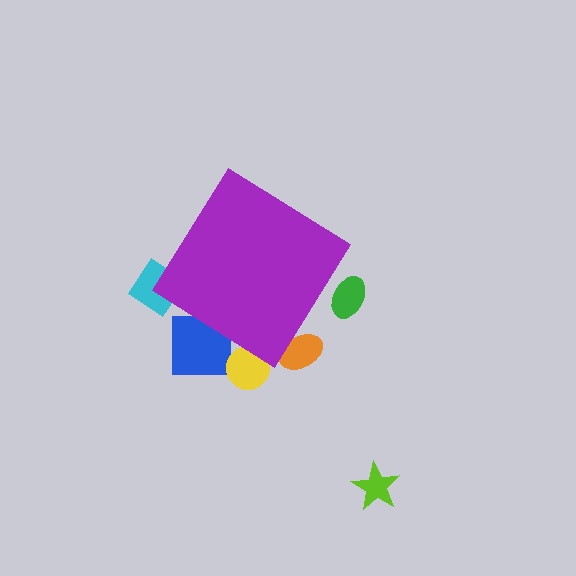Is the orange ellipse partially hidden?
Yes, the orange ellipse is partially hidden behind the purple diamond.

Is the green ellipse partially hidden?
Yes, the green ellipse is partially hidden behind the purple diamond.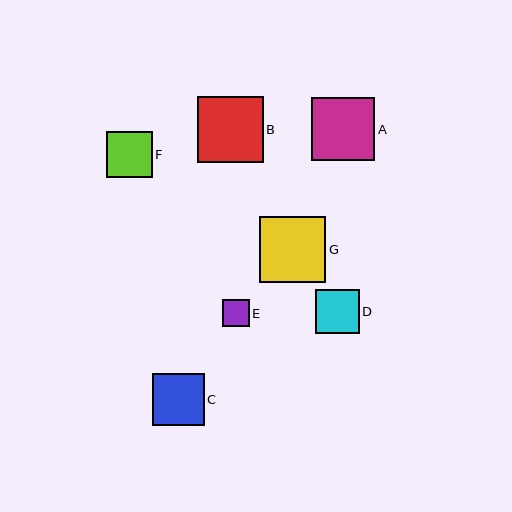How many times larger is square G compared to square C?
Square G is approximately 1.3 times the size of square C.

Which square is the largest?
Square G is the largest with a size of approximately 66 pixels.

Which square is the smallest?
Square E is the smallest with a size of approximately 26 pixels.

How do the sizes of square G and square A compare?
Square G and square A are approximately the same size.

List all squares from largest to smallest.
From largest to smallest: G, B, A, C, F, D, E.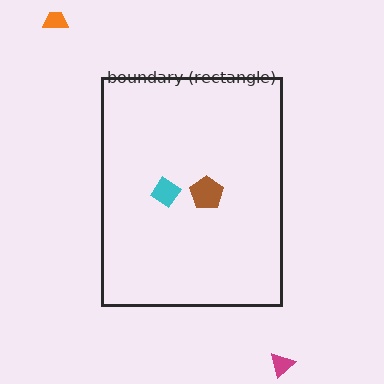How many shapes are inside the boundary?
2 inside, 2 outside.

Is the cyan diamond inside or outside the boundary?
Inside.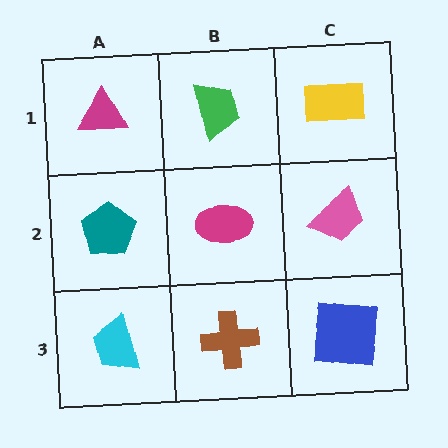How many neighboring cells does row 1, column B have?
3.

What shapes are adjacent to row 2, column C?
A yellow rectangle (row 1, column C), a blue square (row 3, column C), a magenta ellipse (row 2, column B).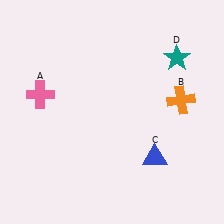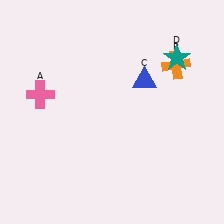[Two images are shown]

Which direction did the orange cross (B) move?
The orange cross (B) moved up.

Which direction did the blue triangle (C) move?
The blue triangle (C) moved up.